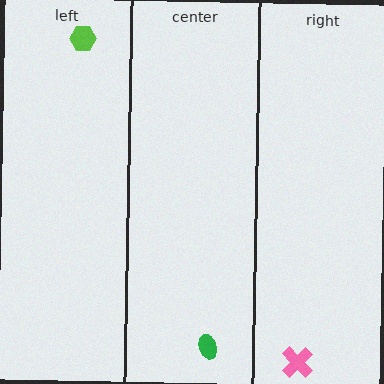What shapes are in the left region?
The lime hexagon.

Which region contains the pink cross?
The right region.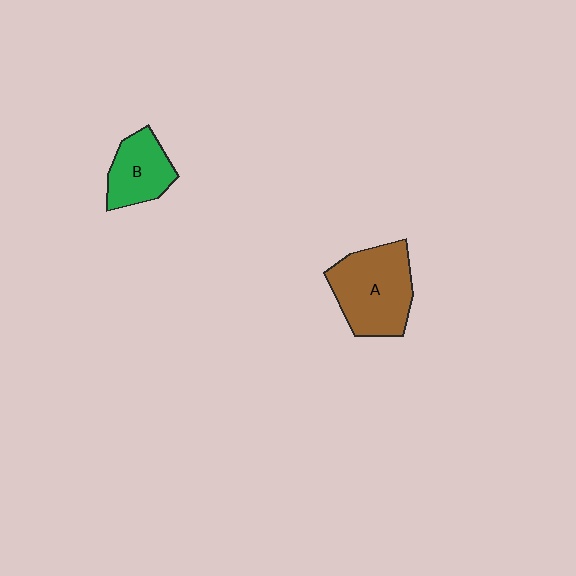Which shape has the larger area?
Shape A (brown).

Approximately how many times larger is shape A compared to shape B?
Approximately 1.6 times.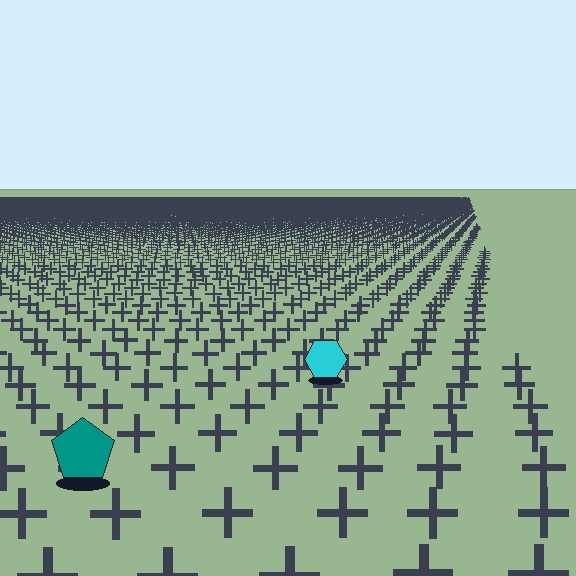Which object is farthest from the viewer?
The cyan hexagon is farthest from the viewer. It appears smaller and the ground texture around it is denser.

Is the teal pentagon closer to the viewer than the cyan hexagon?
Yes. The teal pentagon is closer — you can tell from the texture gradient: the ground texture is coarser near it.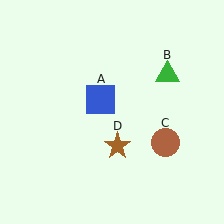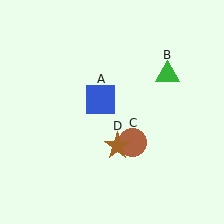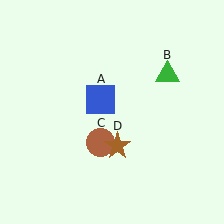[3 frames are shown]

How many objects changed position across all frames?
1 object changed position: brown circle (object C).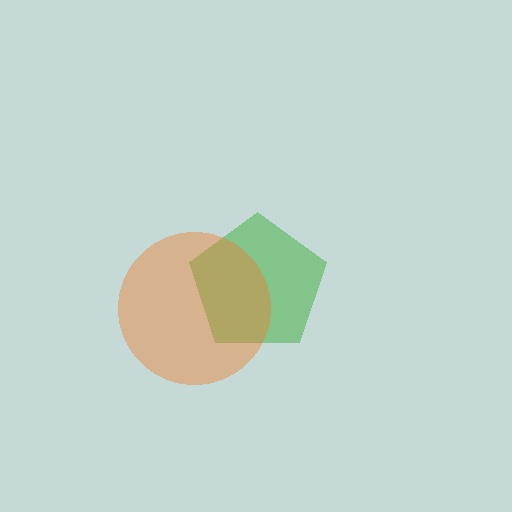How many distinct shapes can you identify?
There are 2 distinct shapes: a green pentagon, an orange circle.